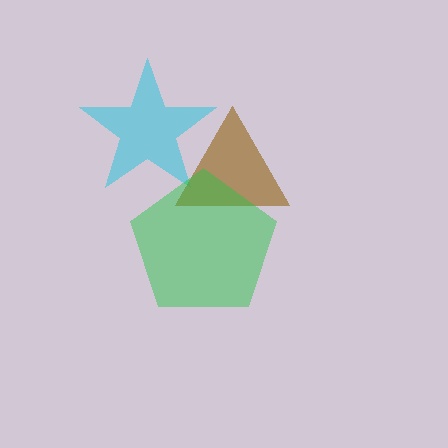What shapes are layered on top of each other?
The layered shapes are: a cyan star, a brown triangle, a green pentagon.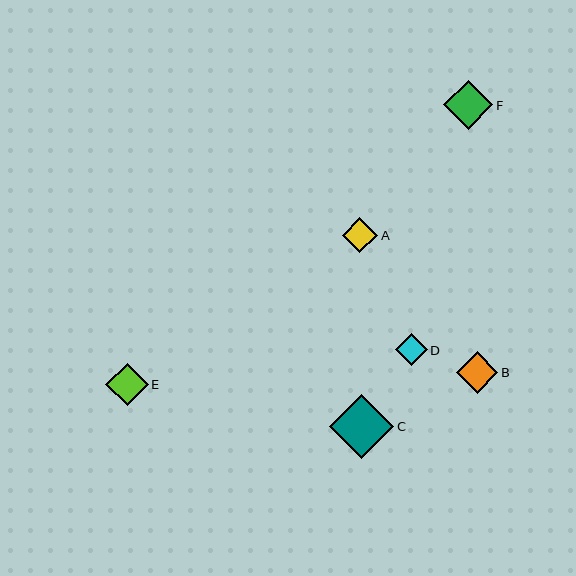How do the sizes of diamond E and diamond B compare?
Diamond E and diamond B are approximately the same size.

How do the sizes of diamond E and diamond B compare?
Diamond E and diamond B are approximately the same size.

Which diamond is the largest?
Diamond C is the largest with a size of approximately 64 pixels.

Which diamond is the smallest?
Diamond D is the smallest with a size of approximately 32 pixels.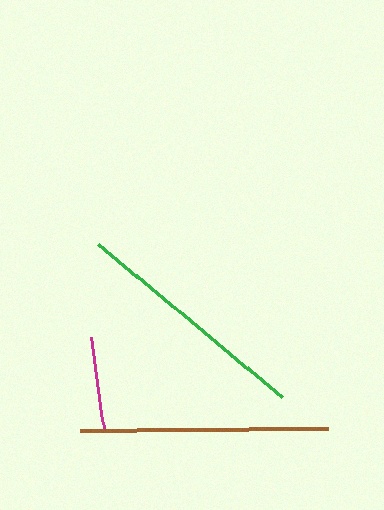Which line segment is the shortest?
The magenta line is the shortest at approximately 92 pixels.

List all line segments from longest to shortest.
From longest to shortest: brown, green, magenta.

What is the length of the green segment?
The green segment is approximately 240 pixels long.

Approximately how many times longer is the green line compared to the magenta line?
The green line is approximately 2.6 times the length of the magenta line.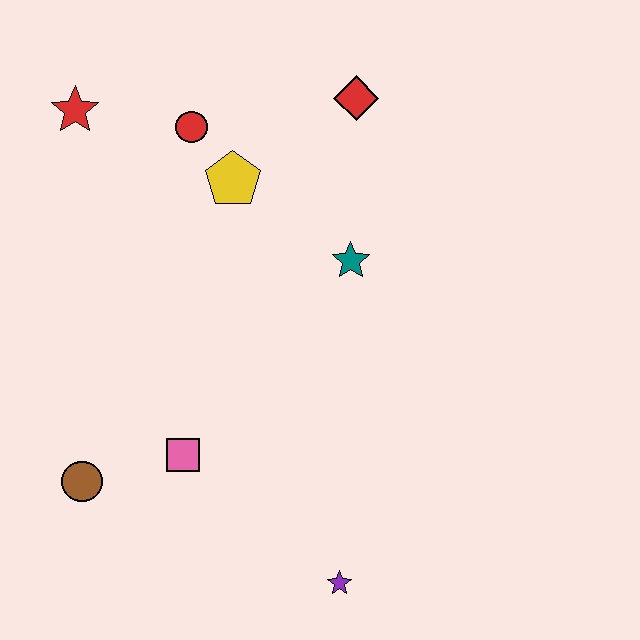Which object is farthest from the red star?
The purple star is farthest from the red star.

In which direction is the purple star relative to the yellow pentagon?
The purple star is below the yellow pentagon.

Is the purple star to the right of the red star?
Yes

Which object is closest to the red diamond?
The yellow pentagon is closest to the red diamond.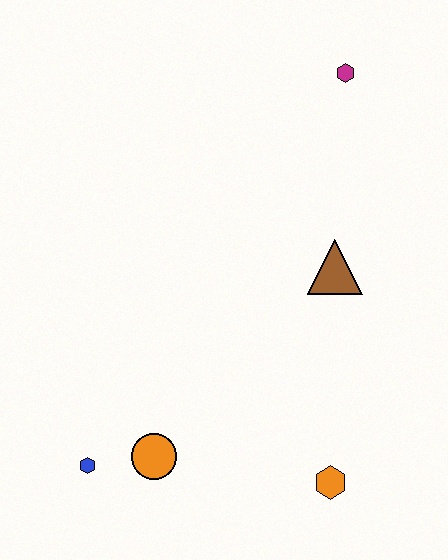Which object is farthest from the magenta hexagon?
The blue hexagon is farthest from the magenta hexagon.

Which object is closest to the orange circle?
The blue hexagon is closest to the orange circle.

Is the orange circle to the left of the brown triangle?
Yes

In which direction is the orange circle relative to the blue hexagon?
The orange circle is to the right of the blue hexagon.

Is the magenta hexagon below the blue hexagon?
No